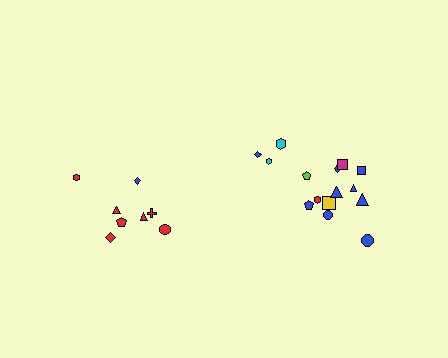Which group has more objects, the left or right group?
The right group.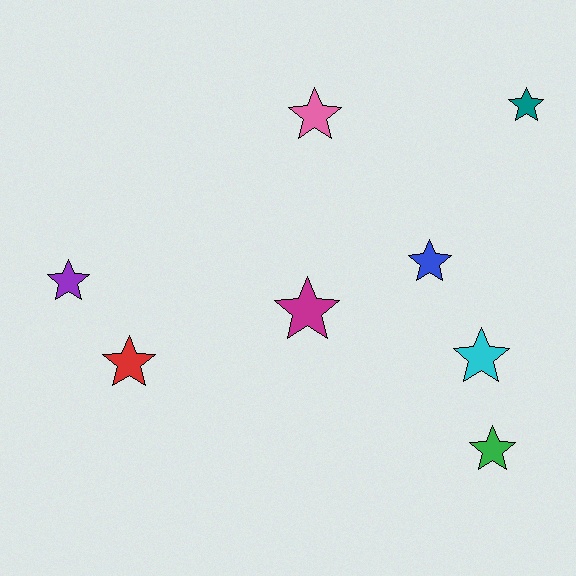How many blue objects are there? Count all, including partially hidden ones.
There is 1 blue object.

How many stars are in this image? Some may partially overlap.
There are 8 stars.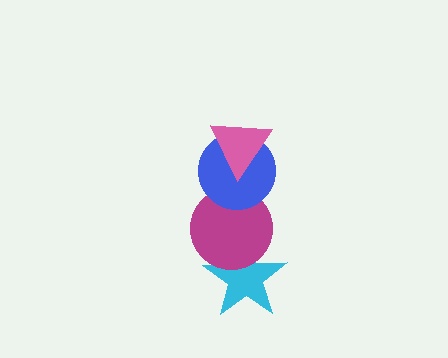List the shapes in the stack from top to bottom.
From top to bottom: the pink triangle, the blue circle, the magenta circle, the cyan star.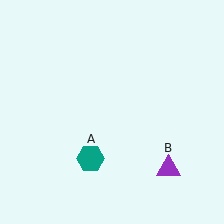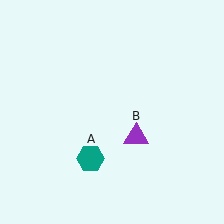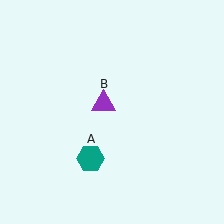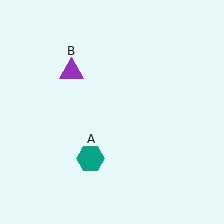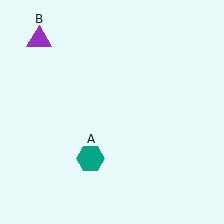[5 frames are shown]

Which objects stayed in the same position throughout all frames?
Teal hexagon (object A) remained stationary.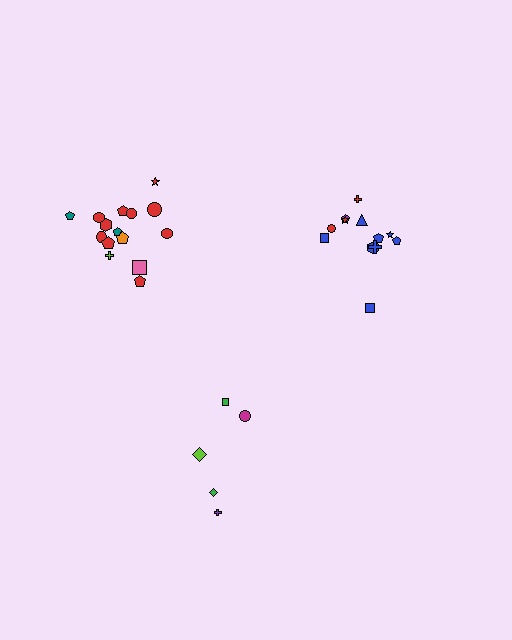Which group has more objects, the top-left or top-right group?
The top-left group.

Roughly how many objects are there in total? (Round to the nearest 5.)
Roughly 30 objects in total.